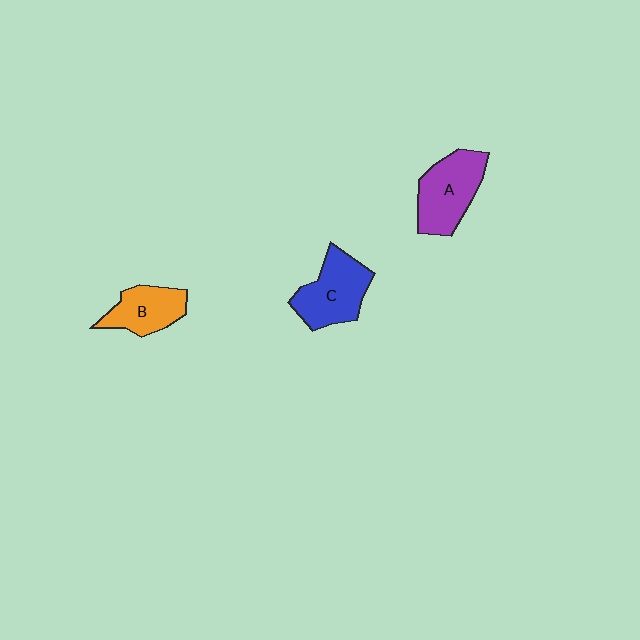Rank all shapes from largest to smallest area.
From largest to smallest: A (purple), C (blue), B (orange).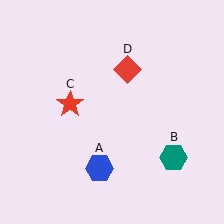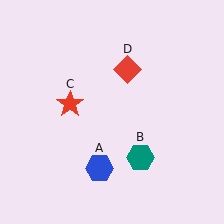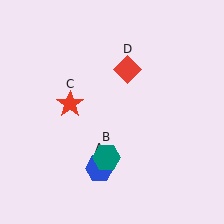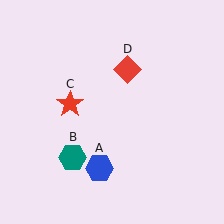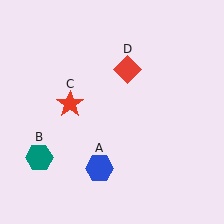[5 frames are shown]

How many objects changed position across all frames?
1 object changed position: teal hexagon (object B).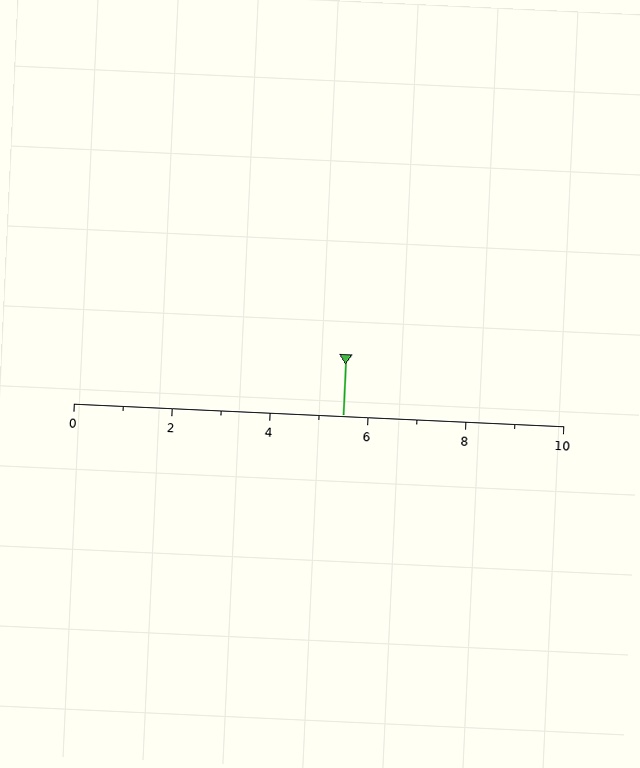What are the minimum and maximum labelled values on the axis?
The axis runs from 0 to 10.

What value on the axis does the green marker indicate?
The marker indicates approximately 5.5.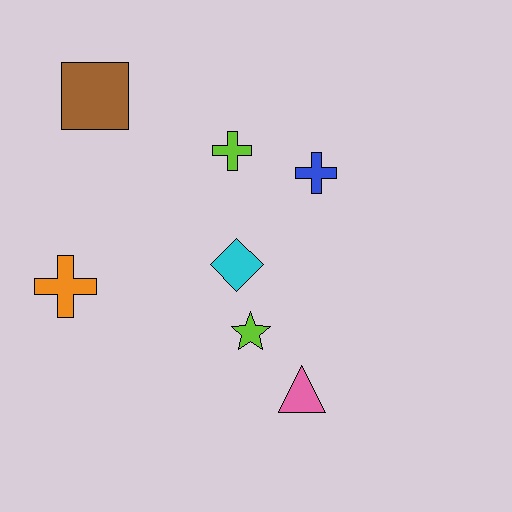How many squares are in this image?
There is 1 square.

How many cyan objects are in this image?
There is 1 cyan object.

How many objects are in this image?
There are 7 objects.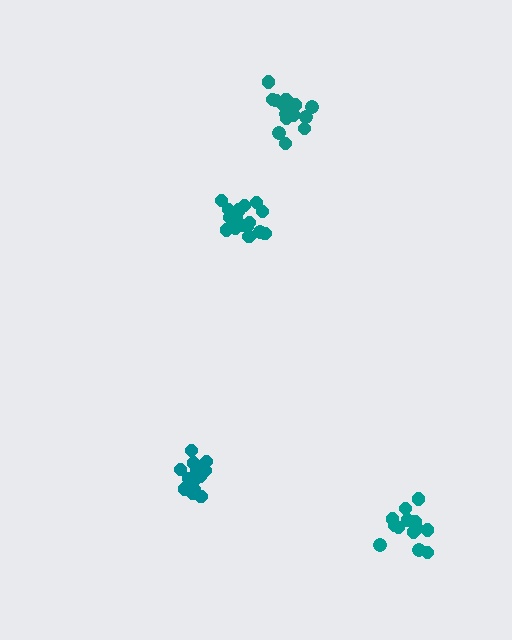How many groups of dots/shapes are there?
There are 4 groups.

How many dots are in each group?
Group 1: 13 dots, Group 2: 18 dots, Group 3: 18 dots, Group 4: 15 dots (64 total).